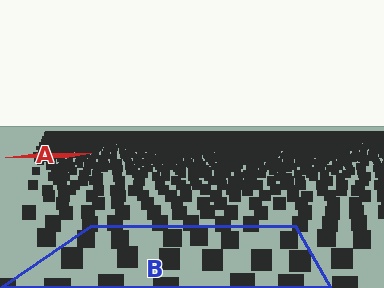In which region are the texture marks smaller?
The texture marks are smaller in region A, because it is farther away.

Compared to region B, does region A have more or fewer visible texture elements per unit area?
Region A has more texture elements per unit area — they are packed more densely because it is farther away.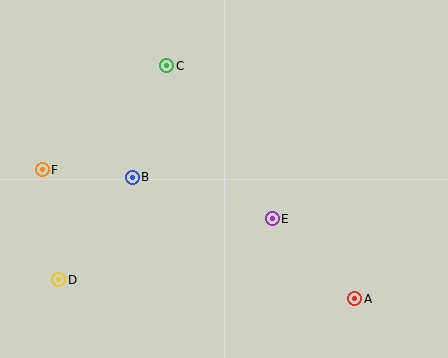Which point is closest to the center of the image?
Point E at (272, 219) is closest to the center.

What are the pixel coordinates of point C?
Point C is at (167, 66).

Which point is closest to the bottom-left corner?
Point D is closest to the bottom-left corner.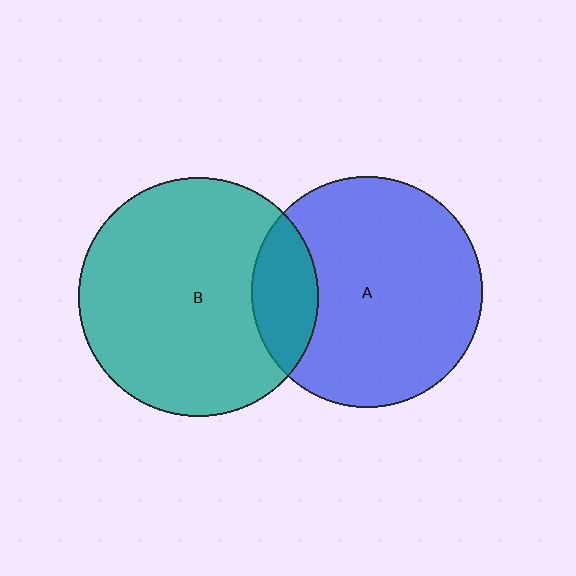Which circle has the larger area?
Circle B (teal).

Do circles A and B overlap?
Yes.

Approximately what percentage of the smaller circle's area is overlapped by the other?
Approximately 20%.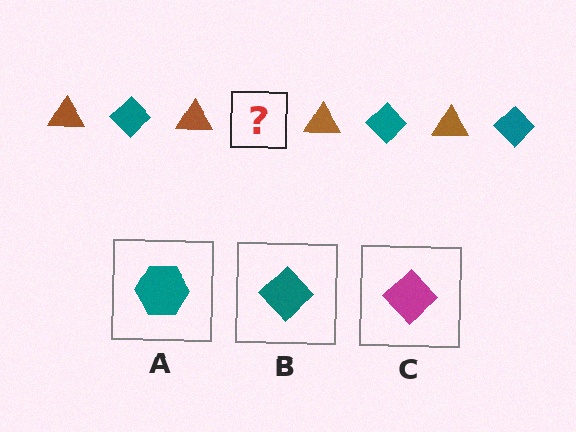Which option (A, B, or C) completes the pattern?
B.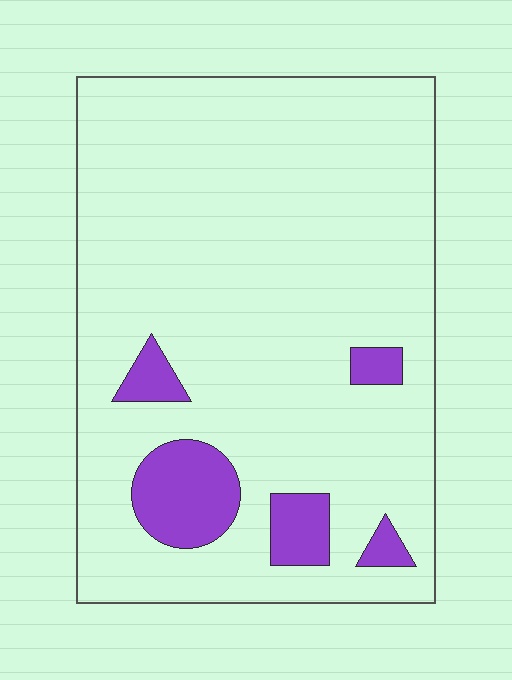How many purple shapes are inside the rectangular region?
5.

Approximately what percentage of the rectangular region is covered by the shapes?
Approximately 10%.